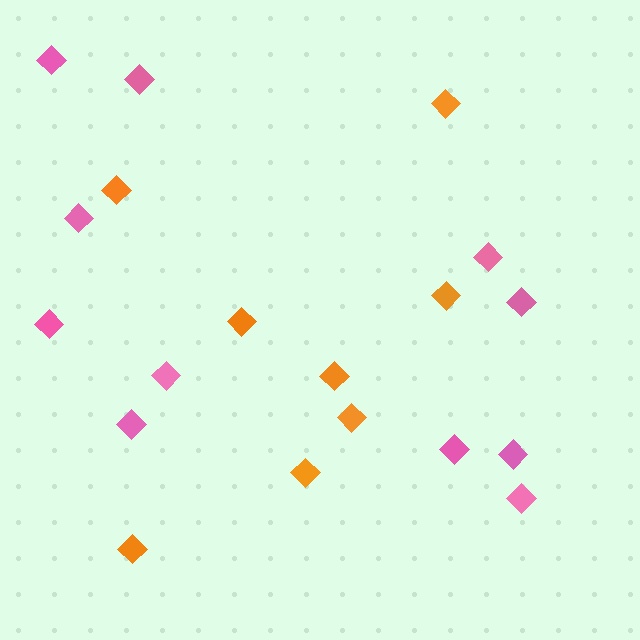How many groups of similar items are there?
There are 2 groups: one group of orange diamonds (8) and one group of pink diamonds (11).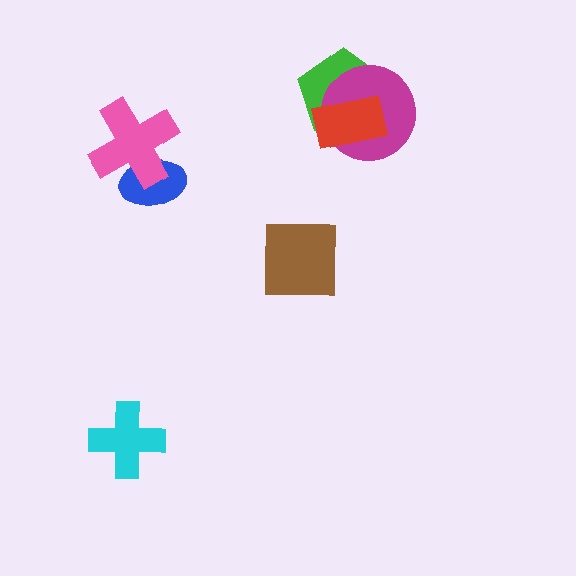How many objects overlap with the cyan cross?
0 objects overlap with the cyan cross.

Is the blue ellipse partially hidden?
Yes, it is partially covered by another shape.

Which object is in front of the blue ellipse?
The pink cross is in front of the blue ellipse.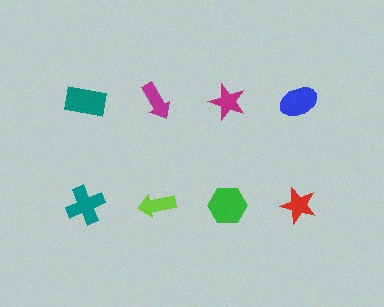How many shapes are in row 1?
4 shapes.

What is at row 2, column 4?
A red star.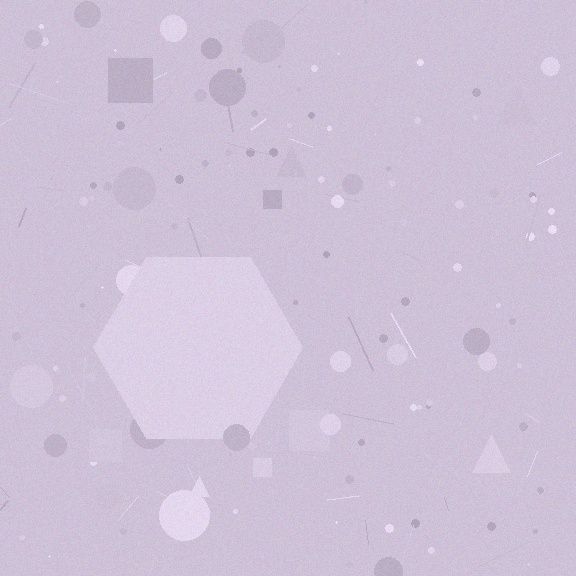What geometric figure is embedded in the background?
A hexagon is embedded in the background.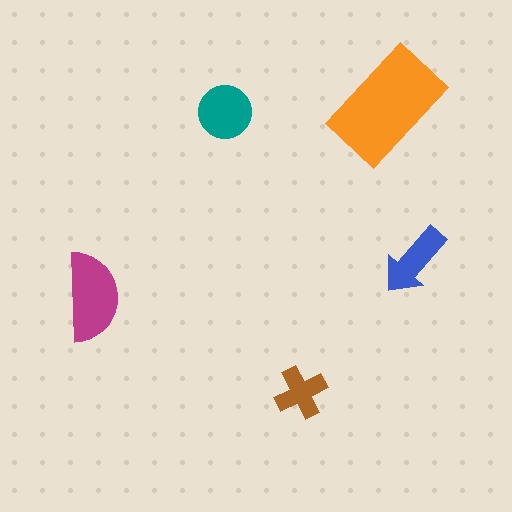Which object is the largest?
The orange rectangle.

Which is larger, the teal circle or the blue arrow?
The teal circle.